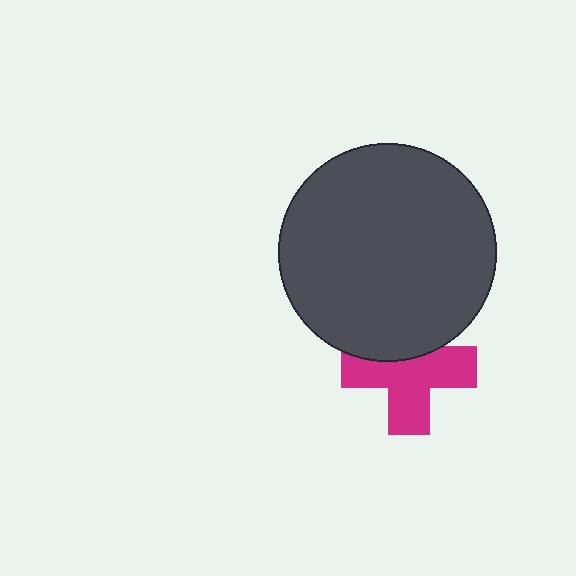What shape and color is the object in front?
The object in front is a dark gray circle.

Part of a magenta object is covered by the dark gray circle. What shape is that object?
It is a cross.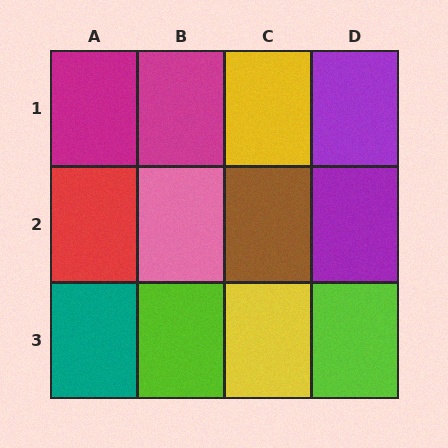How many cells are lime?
2 cells are lime.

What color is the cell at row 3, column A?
Teal.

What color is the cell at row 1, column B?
Magenta.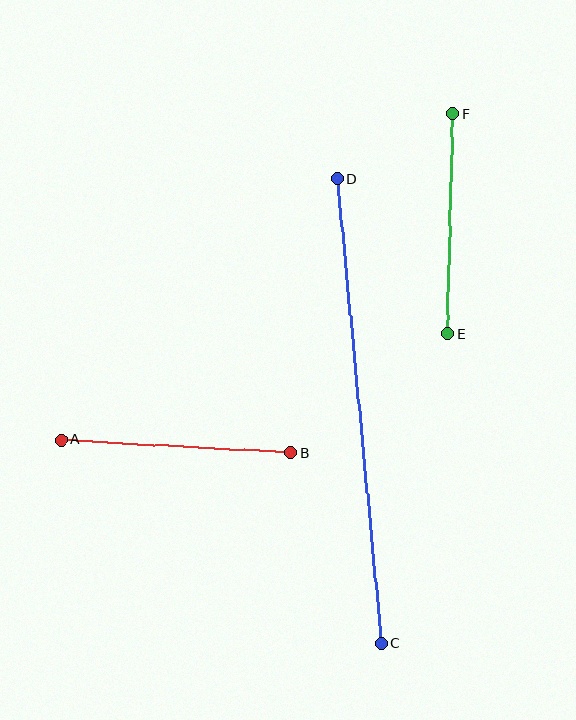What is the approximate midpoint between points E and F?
The midpoint is at approximately (450, 224) pixels.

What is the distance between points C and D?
The distance is approximately 466 pixels.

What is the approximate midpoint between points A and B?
The midpoint is at approximately (176, 446) pixels.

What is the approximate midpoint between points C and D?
The midpoint is at approximately (359, 411) pixels.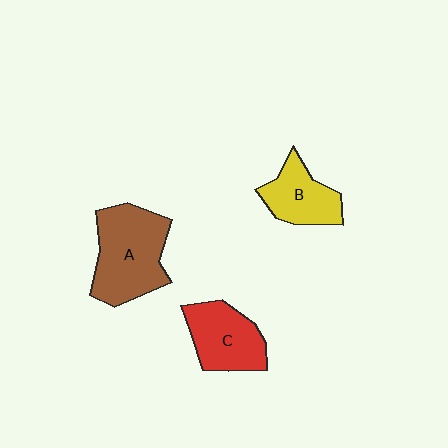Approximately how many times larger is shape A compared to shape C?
Approximately 1.4 times.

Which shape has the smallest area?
Shape B (yellow).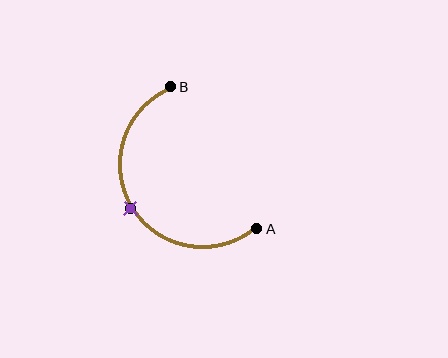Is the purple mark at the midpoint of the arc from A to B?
Yes. The purple mark lies on the arc at equal arc-length from both A and B — it is the arc midpoint.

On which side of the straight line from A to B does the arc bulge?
The arc bulges to the left of the straight line connecting A and B.